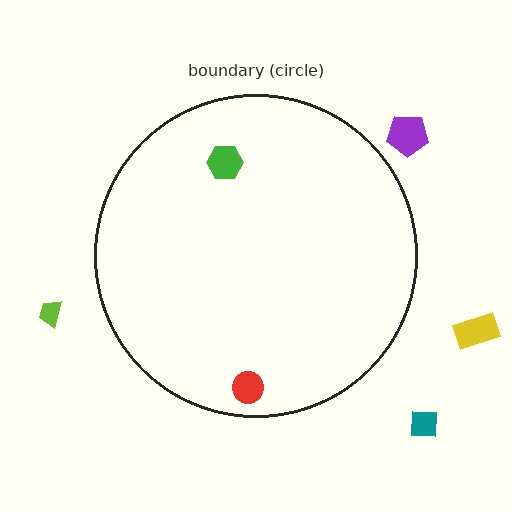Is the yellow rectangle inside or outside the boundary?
Outside.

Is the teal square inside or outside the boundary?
Outside.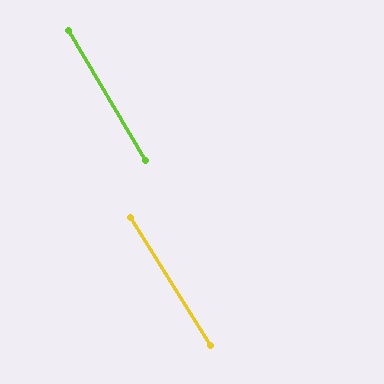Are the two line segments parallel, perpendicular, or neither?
Parallel — their directions differ by only 1.7°.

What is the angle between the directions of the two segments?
Approximately 2 degrees.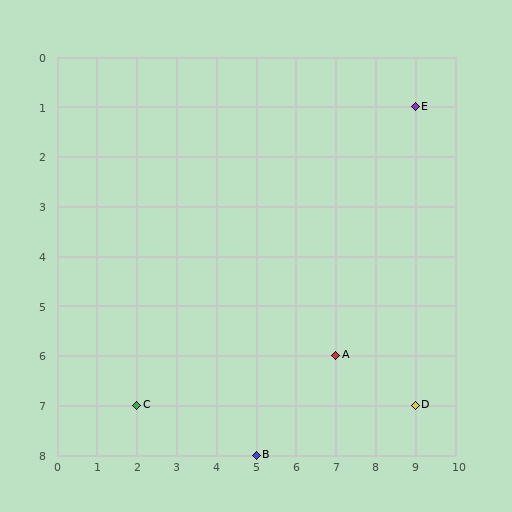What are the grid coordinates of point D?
Point D is at grid coordinates (9, 7).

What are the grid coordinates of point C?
Point C is at grid coordinates (2, 7).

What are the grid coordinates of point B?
Point B is at grid coordinates (5, 8).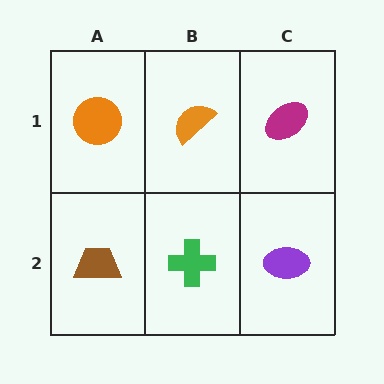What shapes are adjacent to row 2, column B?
An orange semicircle (row 1, column B), a brown trapezoid (row 2, column A), a purple ellipse (row 2, column C).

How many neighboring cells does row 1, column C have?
2.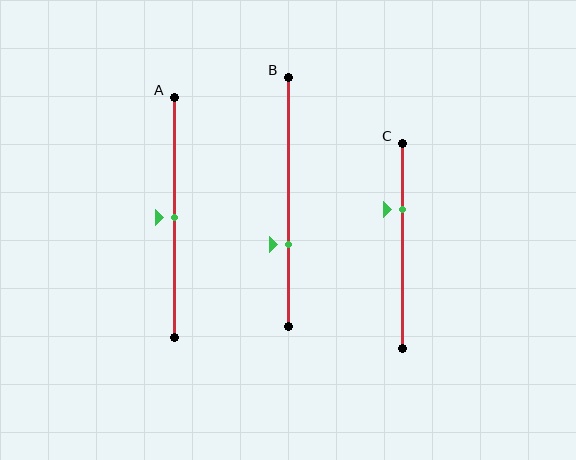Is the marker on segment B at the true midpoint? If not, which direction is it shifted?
No, the marker on segment B is shifted downward by about 17% of the segment length.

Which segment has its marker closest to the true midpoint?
Segment A has its marker closest to the true midpoint.